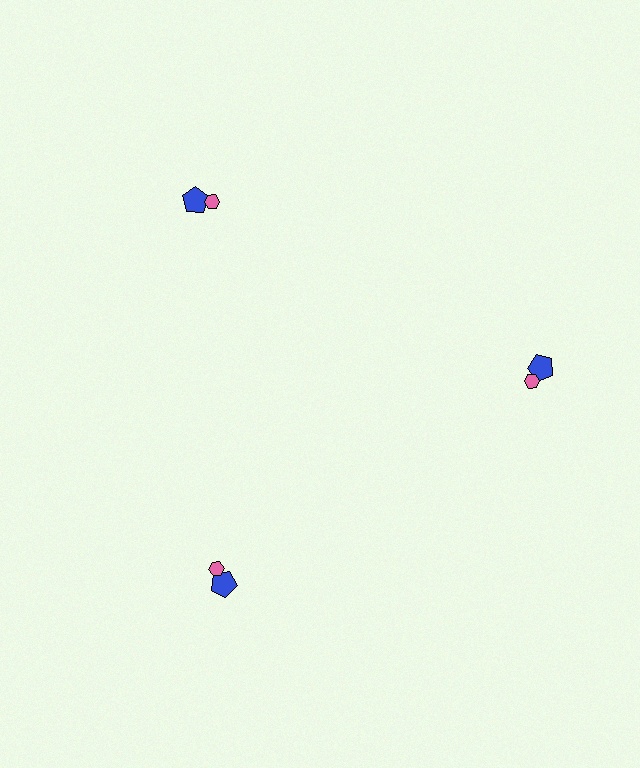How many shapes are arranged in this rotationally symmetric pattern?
There are 6 shapes, arranged in 3 groups of 2.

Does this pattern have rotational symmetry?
Yes, this pattern has 3-fold rotational symmetry. It looks the same after rotating 120 degrees around the center.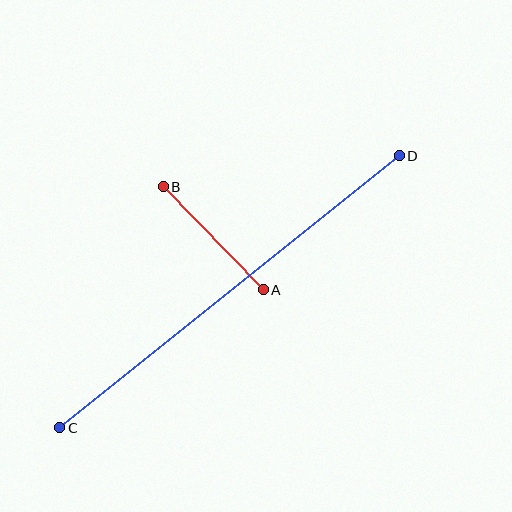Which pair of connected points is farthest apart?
Points C and D are farthest apart.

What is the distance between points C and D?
The distance is approximately 435 pixels.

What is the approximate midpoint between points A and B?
The midpoint is at approximately (213, 238) pixels.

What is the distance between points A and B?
The distance is approximately 144 pixels.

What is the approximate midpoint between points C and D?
The midpoint is at approximately (230, 292) pixels.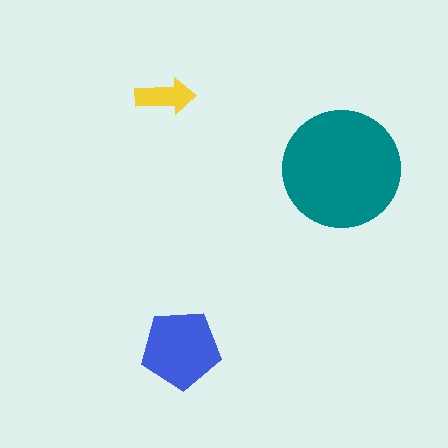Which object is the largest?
The teal circle.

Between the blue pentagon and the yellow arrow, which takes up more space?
The blue pentagon.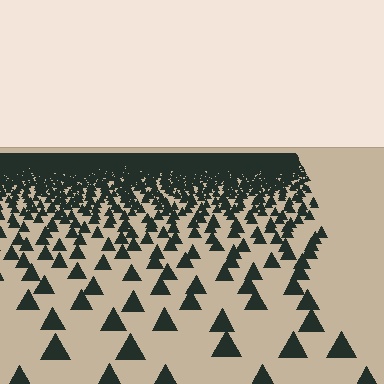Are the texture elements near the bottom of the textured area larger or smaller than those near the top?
Larger. Near the bottom, elements are closer to the viewer and appear at a bigger on-screen size.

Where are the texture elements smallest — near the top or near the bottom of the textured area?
Near the top.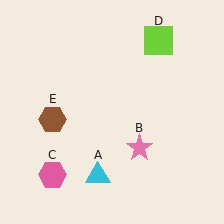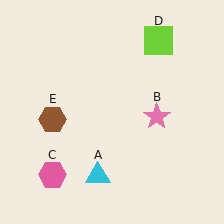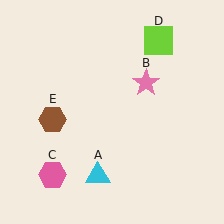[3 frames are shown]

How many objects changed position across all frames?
1 object changed position: pink star (object B).